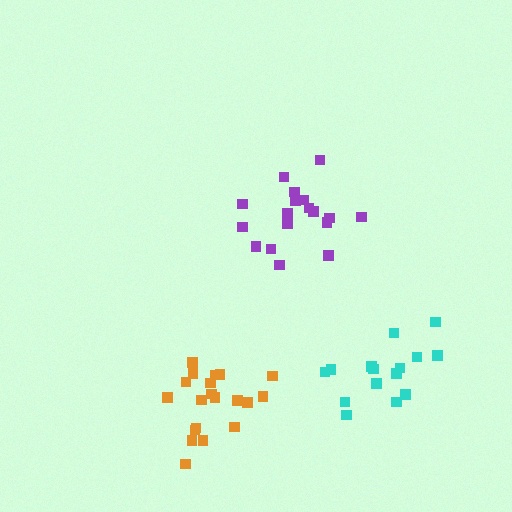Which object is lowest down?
The orange cluster is bottommost.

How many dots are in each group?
Group 1: 15 dots, Group 2: 18 dots, Group 3: 20 dots (53 total).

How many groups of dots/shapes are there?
There are 3 groups.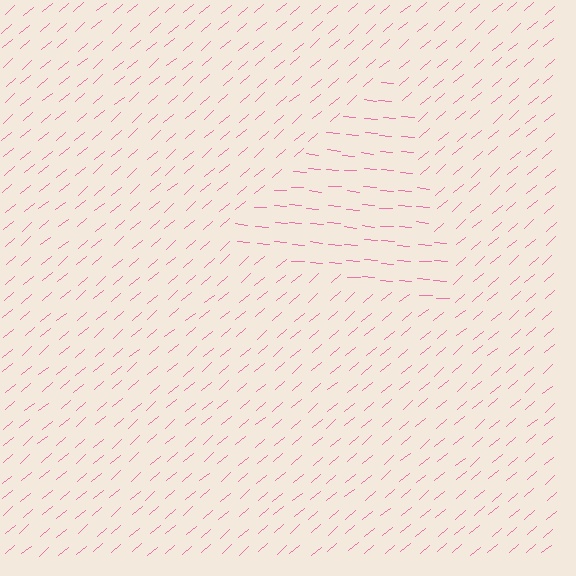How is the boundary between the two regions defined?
The boundary is defined purely by a change in line orientation (approximately 45 degrees difference). All lines are the same color and thickness.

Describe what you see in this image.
The image is filled with small pink line segments. A triangle region in the image has lines oriented differently from the surrounding lines, creating a visible texture boundary.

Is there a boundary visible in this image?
Yes, there is a texture boundary formed by a change in line orientation.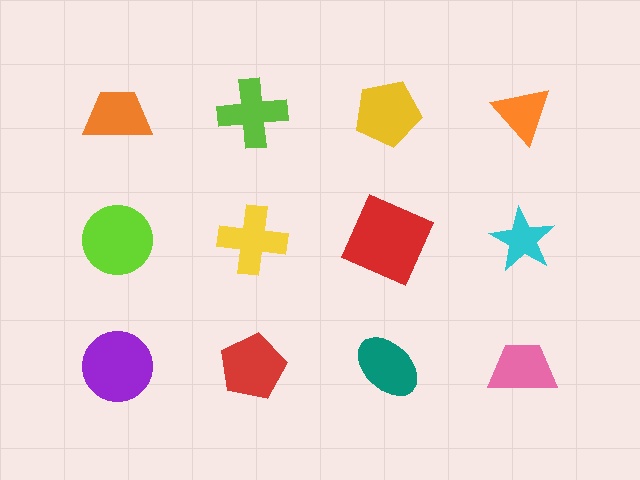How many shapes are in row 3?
4 shapes.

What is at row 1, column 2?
A lime cross.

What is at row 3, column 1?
A purple circle.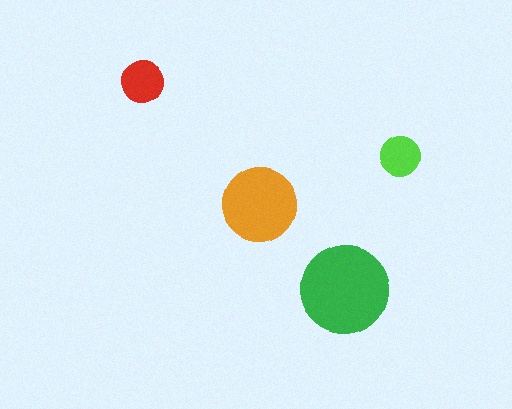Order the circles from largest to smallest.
the green one, the orange one, the red one, the lime one.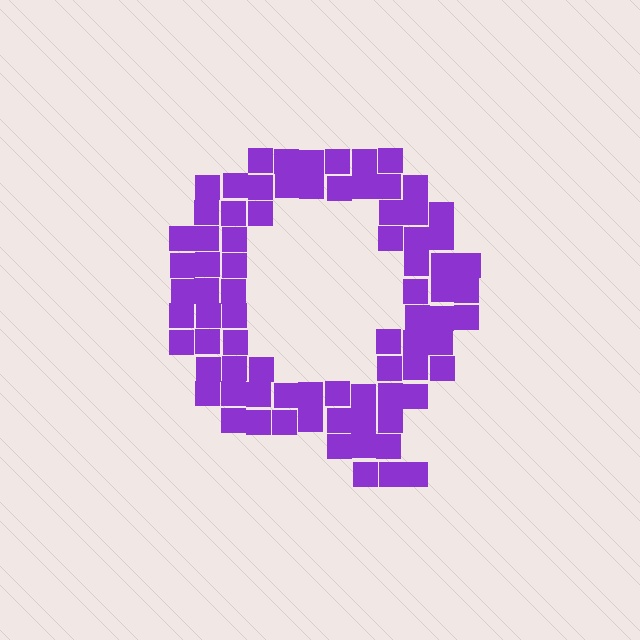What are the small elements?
The small elements are squares.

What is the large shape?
The large shape is the letter Q.